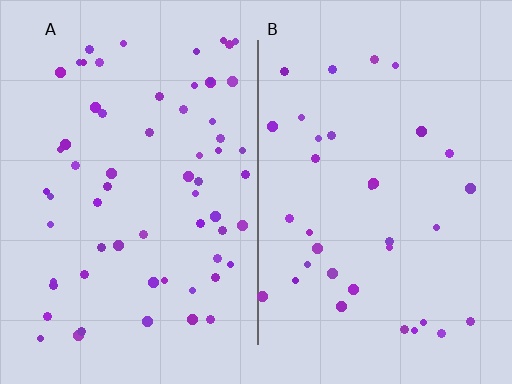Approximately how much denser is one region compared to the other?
Approximately 1.9× — region A over region B.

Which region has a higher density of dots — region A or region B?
A (the left).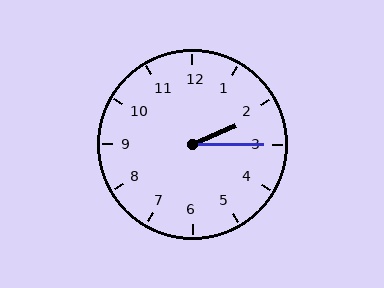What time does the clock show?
2:15.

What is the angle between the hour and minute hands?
Approximately 22 degrees.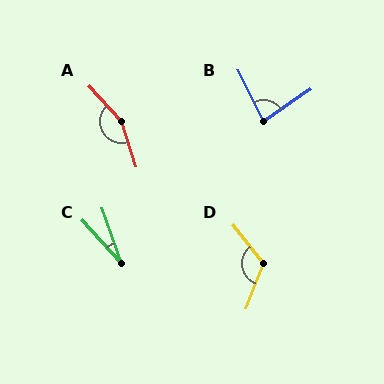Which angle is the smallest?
C, at approximately 23 degrees.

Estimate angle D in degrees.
Approximately 120 degrees.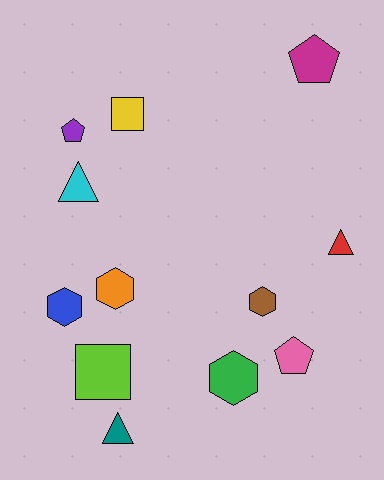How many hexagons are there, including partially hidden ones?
There are 4 hexagons.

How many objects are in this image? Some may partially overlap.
There are 12 objects.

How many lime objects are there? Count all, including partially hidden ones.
There is 1 lime object.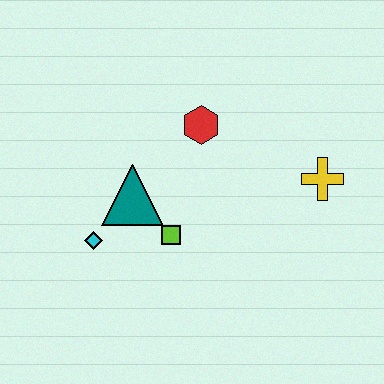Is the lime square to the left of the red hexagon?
Yes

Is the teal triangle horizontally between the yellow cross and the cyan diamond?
Yes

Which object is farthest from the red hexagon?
The cyan diamond is farthest from the red hexagon.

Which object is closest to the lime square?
The teal triangle is closest to the lime square.